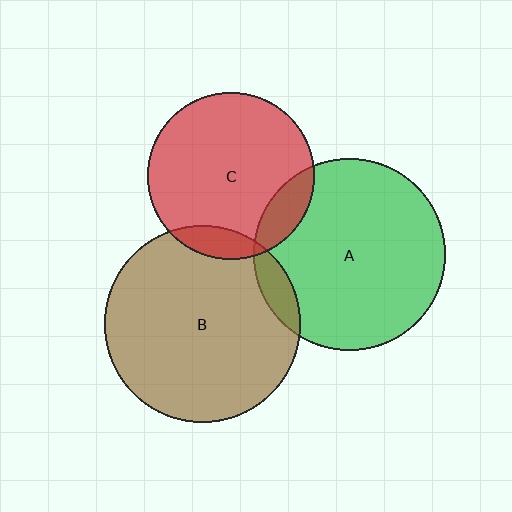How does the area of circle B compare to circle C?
Approximately 1.4 times.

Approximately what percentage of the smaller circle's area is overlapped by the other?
Approximately 10%.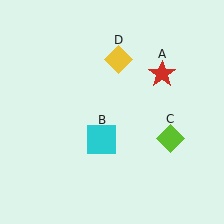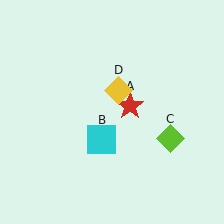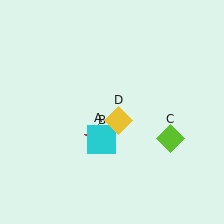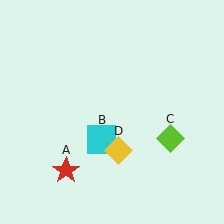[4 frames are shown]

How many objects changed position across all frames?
2 objects changed position: red star (object A), yellow diamond (object D).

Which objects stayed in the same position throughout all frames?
Cyan square (object B) and lime diamond (object C) remained stationary.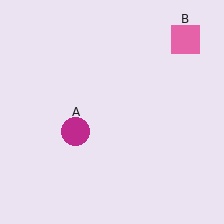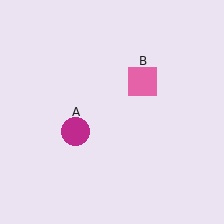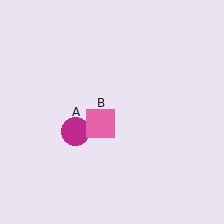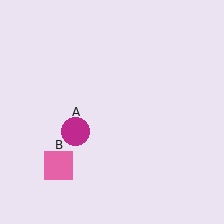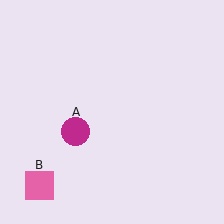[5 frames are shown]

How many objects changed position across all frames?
1 object changed position: pink square (object B).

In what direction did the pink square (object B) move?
The pink square (object B) moved down and to the left.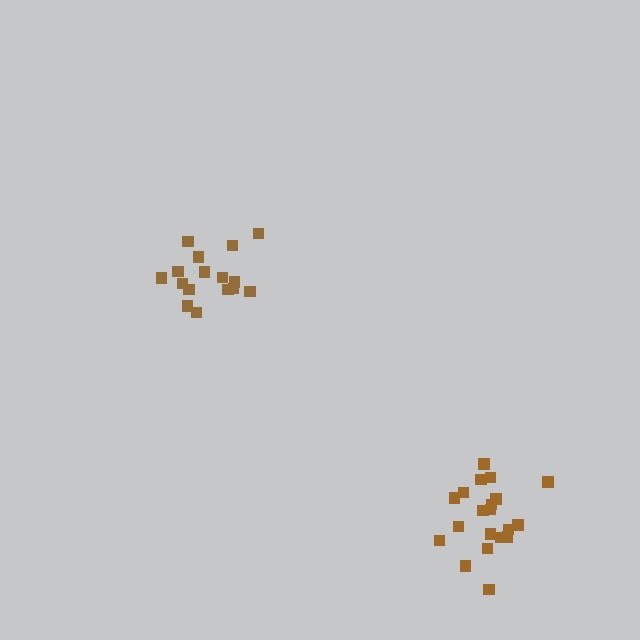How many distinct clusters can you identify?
There are 2 distinct clusters.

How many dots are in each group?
Group 1: 16 dots, Group 2: 20 dots (36 total).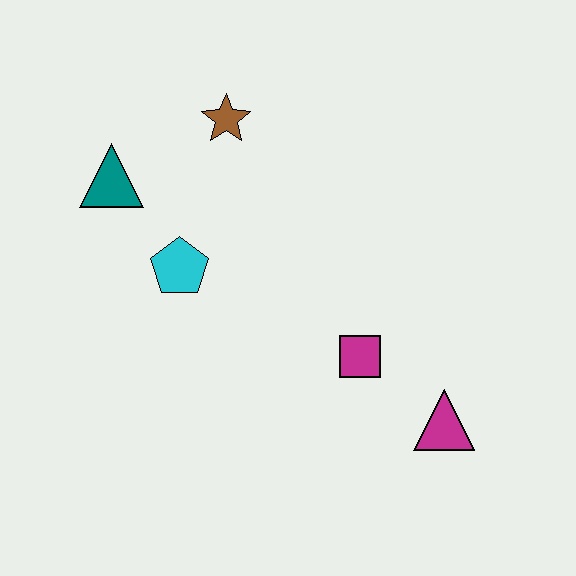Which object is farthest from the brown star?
The magenta triangle is farthest from the brown star.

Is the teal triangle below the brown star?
Yes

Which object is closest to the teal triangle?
The cyan pentagon is closest to the teal triangle.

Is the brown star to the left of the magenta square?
Yes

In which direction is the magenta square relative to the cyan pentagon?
The magenta square is to the right of the cyan pentagon.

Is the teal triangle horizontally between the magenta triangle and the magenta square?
No